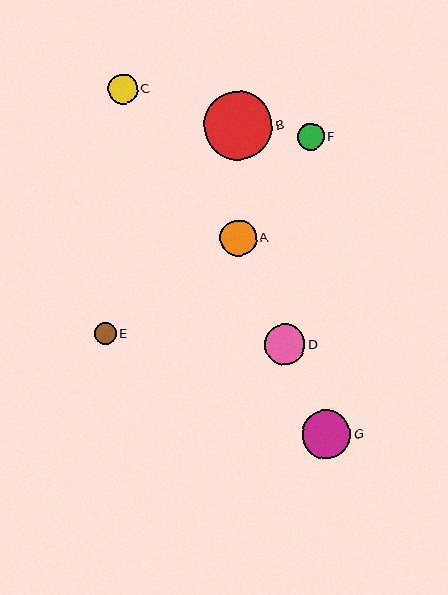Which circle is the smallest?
Circle E is the smallest with a size of approximately 22 pixels.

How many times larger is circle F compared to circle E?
Circle F is approximately 1.2 times the size of circle E.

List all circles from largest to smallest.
From largest to smallest: B, G, D, A, C, F, E.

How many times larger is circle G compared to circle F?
Circle G is approximately 1.8 times the size of circle F.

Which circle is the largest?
Circle B is the largest with a size of approximately 68 pixels.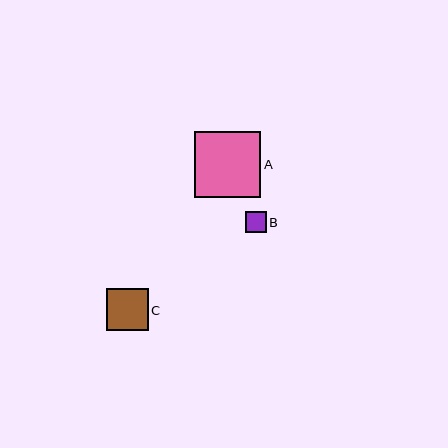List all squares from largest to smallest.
From largest to smallest: A, C, B.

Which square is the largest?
Square A is the largest with a size of approximately 66 pixels.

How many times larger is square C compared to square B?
Square C is approximately 2.0 times the size of square B.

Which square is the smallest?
Square B is the smallest with a size of approximately 21 pixels.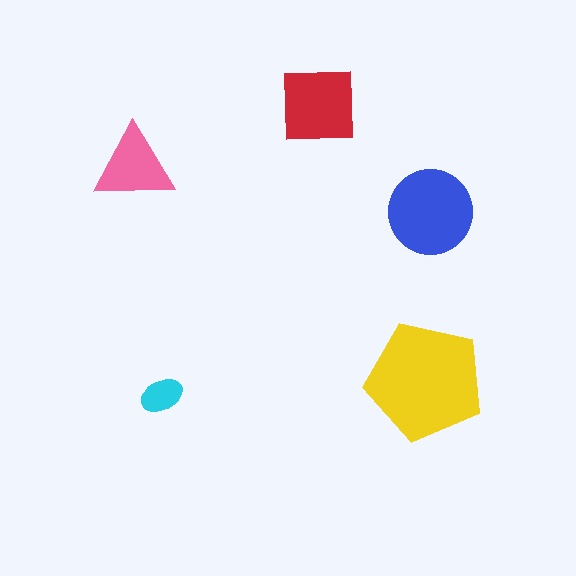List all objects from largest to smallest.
The yellow pentagon, the blue circle, the red square, the pink triangle, the cyan ellipse.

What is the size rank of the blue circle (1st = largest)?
2nd.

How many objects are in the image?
There are 5 objects in the image.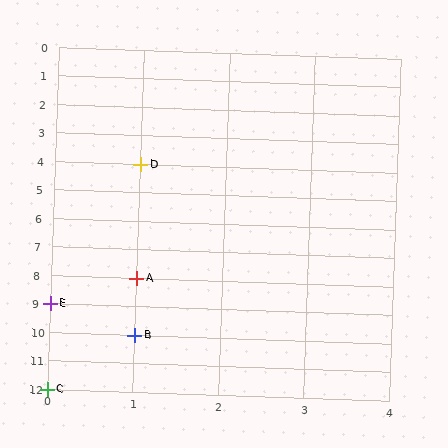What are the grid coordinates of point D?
Point D is at grid coordinates (1, 4).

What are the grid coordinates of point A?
Point A is at grid coordinates (1, 8).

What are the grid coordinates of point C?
Point C is at grid coordinates (0, 12).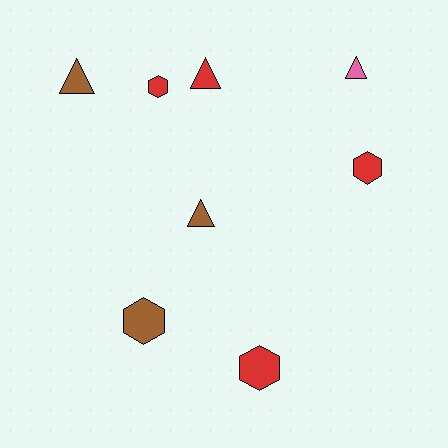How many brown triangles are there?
There are 2 brown triangles.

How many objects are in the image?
There are 8 objects.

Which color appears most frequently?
Red, with 4 objects.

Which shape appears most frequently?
Triangle, with 4 objects.